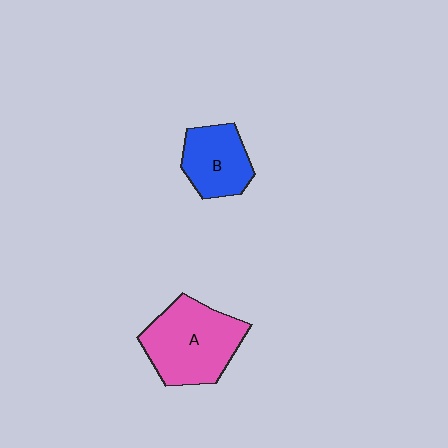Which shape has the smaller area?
Shape B (blue).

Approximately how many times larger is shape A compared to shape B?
Approximately 1.6 times.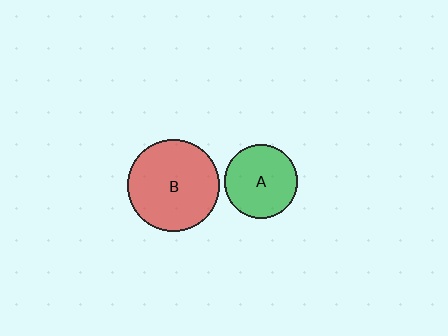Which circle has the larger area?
Circle B (red).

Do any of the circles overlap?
No, none of the circles overlap.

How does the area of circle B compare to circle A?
Approximately 1.6 times.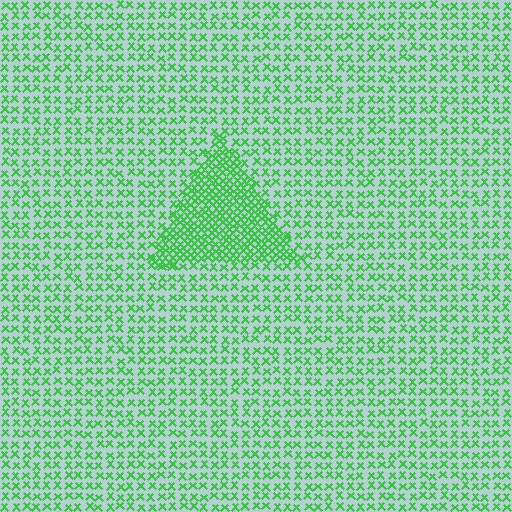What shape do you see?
I see a triangle.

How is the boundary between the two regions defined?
The boundary is defined by a change in element density (approximately 2.2x ratio). All elements are the same color, size, and shape.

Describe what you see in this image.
The image contains small green elements arranged at two different densities. A triangle-shaped region is visible where the elements are more densely packed than the surrounding area.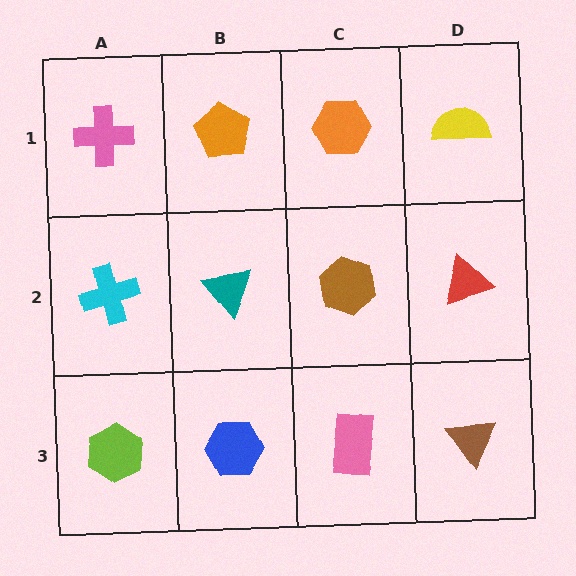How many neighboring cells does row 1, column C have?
3.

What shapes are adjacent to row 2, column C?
An orange hexagon (row 1, column C), a pink rectangle (row 3, column C), a teal triangle (row 2, column B), a red triangle (row 2, column D).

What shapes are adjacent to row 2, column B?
An orange pentagon (row 1, column B), a blue hexagon (row 3, column B), a cyan cross (row 2, column A), a brown hexagon (row 2, column C).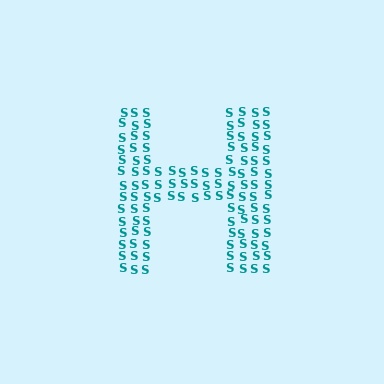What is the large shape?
The large shape is the letter H.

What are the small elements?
The small elements are letter S's.